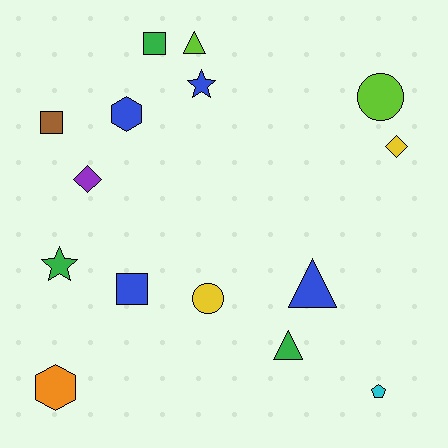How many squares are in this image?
There are 3 squares.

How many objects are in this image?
There are 15 objects.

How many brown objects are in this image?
There is 1 brown object.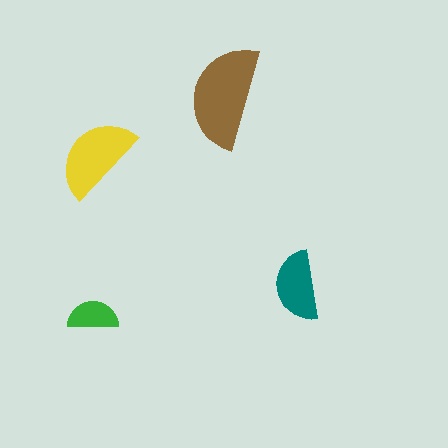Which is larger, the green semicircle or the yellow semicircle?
The yellow one.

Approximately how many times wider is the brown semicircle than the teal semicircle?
About 1.5 times wider.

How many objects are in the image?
There are 4 objects in the image.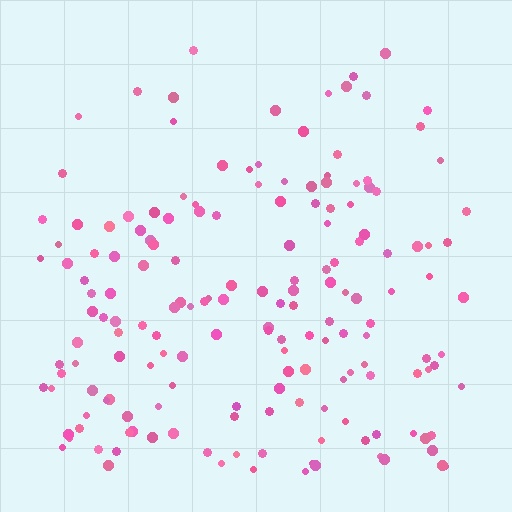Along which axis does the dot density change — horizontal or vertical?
Vertical.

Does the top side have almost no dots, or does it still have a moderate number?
Still a moderate number, just noticeably fewer than the bottom.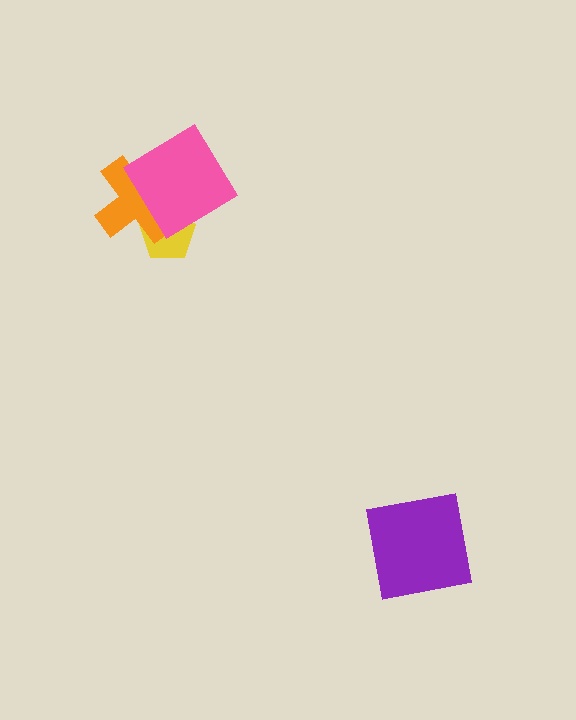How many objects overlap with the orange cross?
2 objects overlap with the orange cross.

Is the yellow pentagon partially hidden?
Yes, it is partially covered by another shape.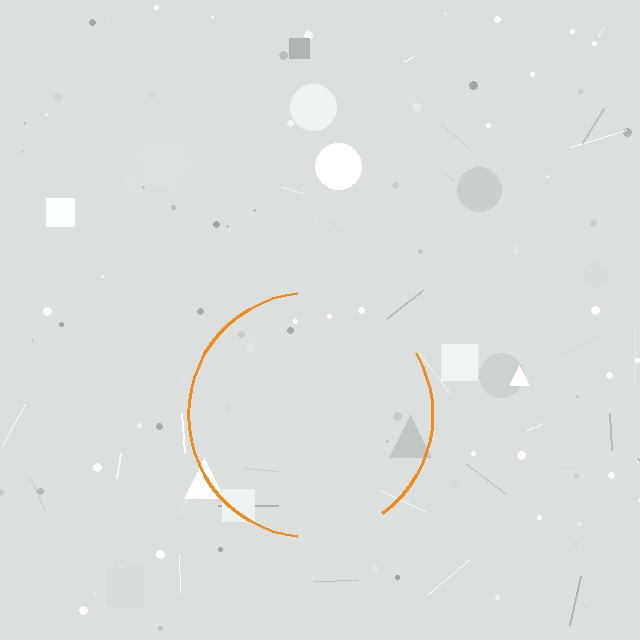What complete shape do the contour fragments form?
The contour fragments form a circle.